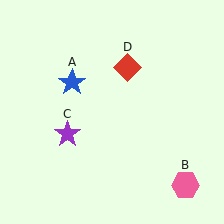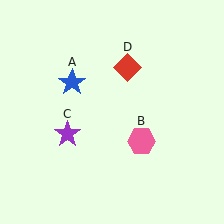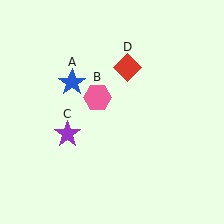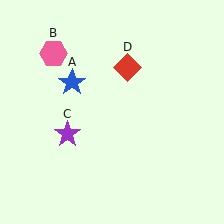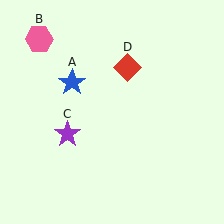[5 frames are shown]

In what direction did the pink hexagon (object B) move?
The pink hexagon (object B) moved up and to the left.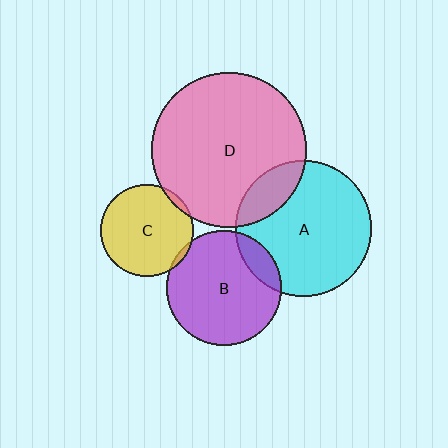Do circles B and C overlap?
Yes.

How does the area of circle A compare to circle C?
Approximately 2.2 times.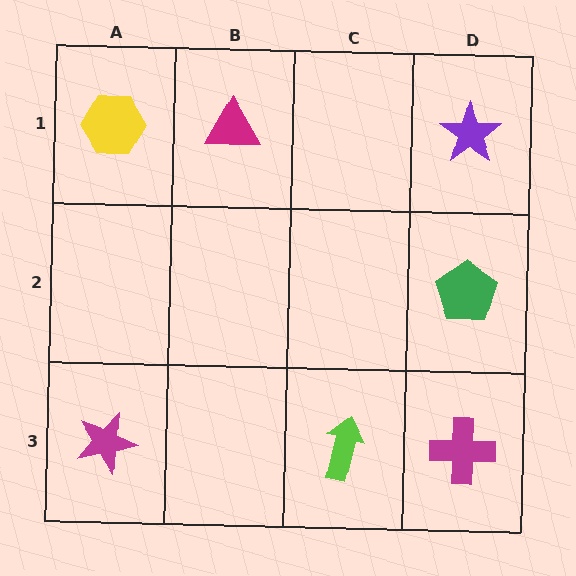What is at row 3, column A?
A magenta star.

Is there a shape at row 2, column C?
No, that cell is empty.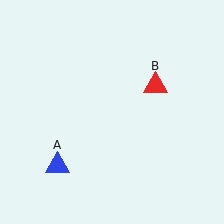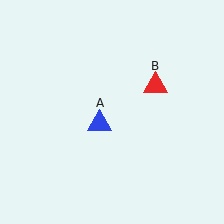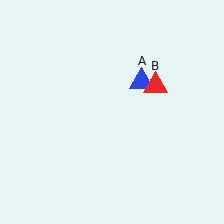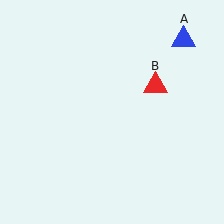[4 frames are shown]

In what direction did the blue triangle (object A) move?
The blue triangle (object A) moved up and to the right.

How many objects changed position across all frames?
1 object changed position: blue triangle (object A).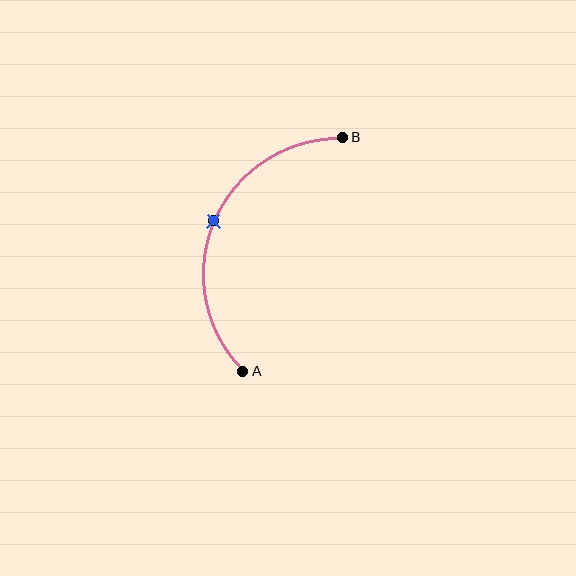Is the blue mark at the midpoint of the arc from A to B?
Yes. The blue mark lies on the arc at equal arc-length from both A and B — it is the arc midpoint.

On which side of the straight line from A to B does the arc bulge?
The arc bulges to the left of the straight line connecting A and B.